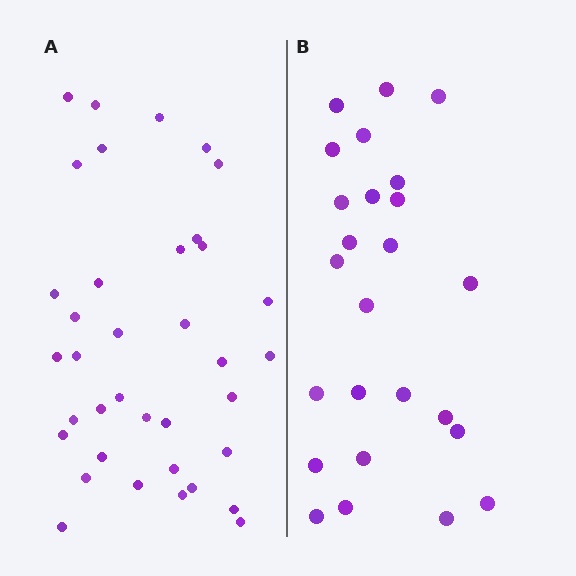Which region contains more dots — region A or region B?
Region A (the left region) has more dots.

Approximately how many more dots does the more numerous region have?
Region A has roughly 12 or so more dots than region B.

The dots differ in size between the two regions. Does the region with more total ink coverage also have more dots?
No. Region B has more total ink coverage because its dots are larger, but region A actually contains more individual dots. Total area can be misleading — the number of items is what matters here.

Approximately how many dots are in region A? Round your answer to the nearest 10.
About 40 dots. (The exact count is 37, which rounds to 40.)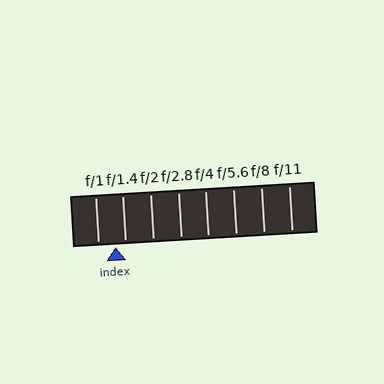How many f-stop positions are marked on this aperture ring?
There are 8 f-stop positions marked.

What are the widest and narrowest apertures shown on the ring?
The widest aperture shown is f/1 and the narrowest is f/11.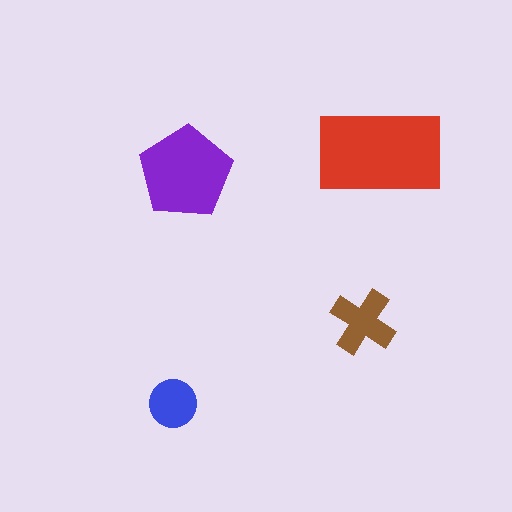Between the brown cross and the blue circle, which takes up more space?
The brown cross.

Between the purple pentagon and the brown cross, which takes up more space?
The purple pentagon.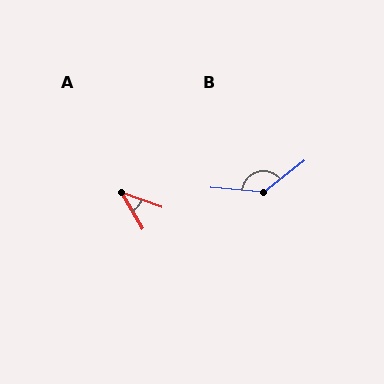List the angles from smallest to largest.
A (39°), B (137°).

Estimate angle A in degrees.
Approximately 39 degrees.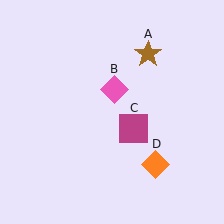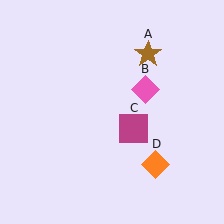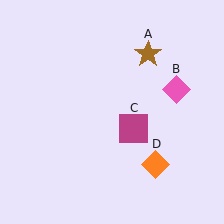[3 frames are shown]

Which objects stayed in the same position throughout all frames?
Brown star (object A) and magenta square (object C) and orange diamond (object D) remained stationary.